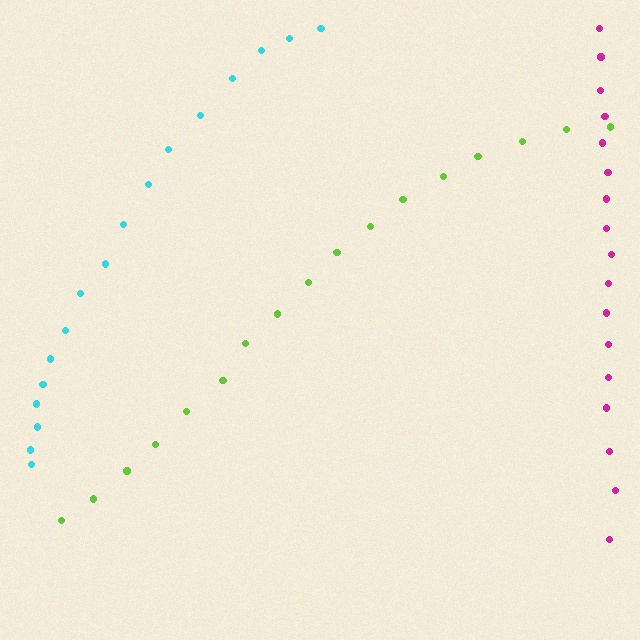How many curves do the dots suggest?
There are 3 distinct paths.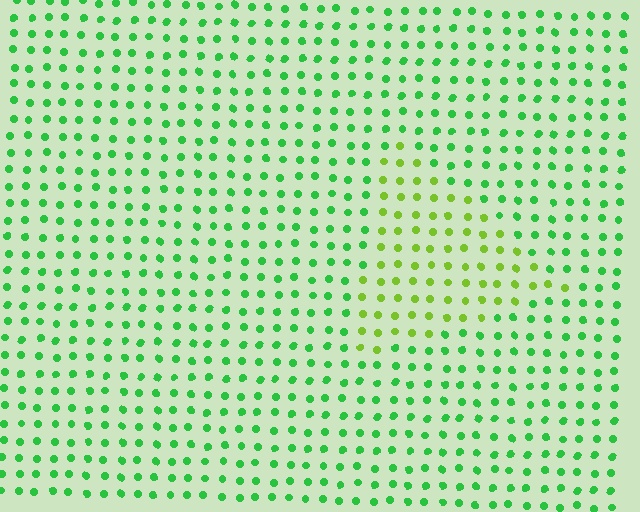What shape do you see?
I see a triangle.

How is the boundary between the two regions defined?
The boundary is defined purely by a slight shift in hue (about 39 degrees). Spacing, size, and orientation are identical on both sides.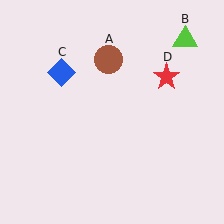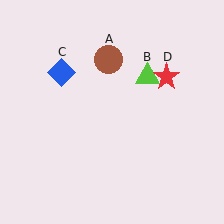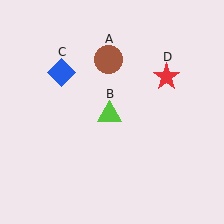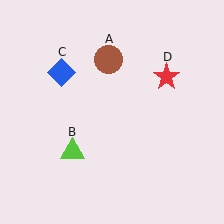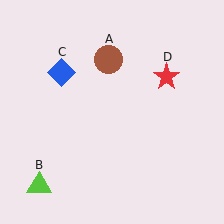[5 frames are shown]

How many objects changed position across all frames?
1 object changed position: lime triangle (object B).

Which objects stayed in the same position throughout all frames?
Brown circle (object A) and blue diamond (object C) and red star (object D) remained stationary.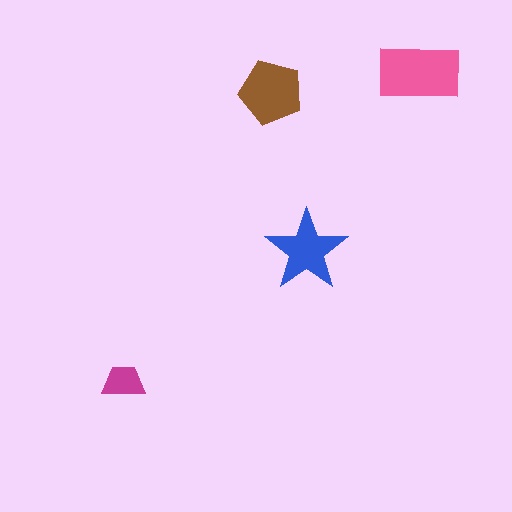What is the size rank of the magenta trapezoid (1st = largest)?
4th.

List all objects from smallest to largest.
The magenta trapezoid, the blue star, the brown pentagon, the pink rectangle.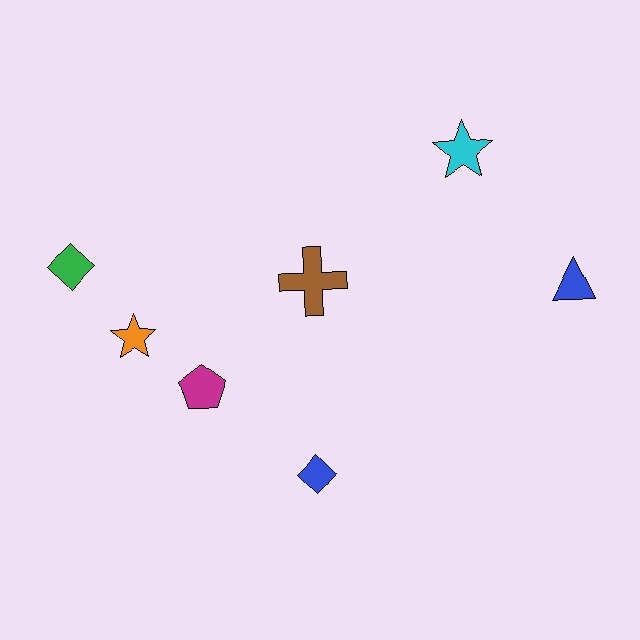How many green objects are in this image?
There is 1 green object.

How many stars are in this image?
There are 2 stars.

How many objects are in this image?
There are 7 objects.